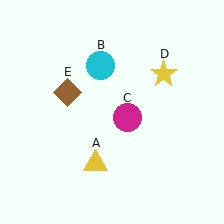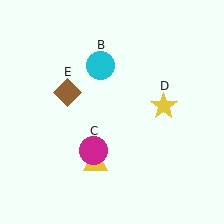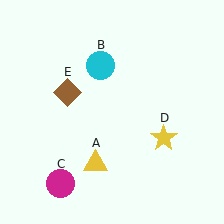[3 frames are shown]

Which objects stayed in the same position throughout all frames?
Yellow triangle (object A) and cyan circle (object B) and brown diamond (object E) remained stationary.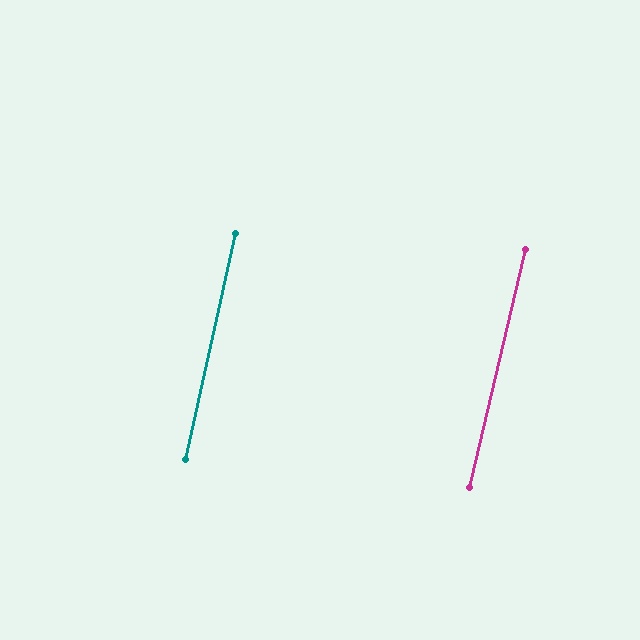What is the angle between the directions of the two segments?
Approximately 1 degree.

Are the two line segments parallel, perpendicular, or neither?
Parallel — their directions differ by only 0.7°.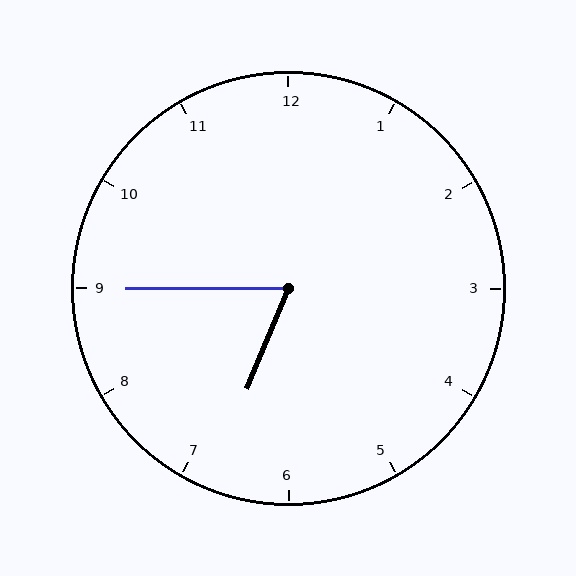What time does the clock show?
6:45.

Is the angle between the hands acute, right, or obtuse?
It is acute.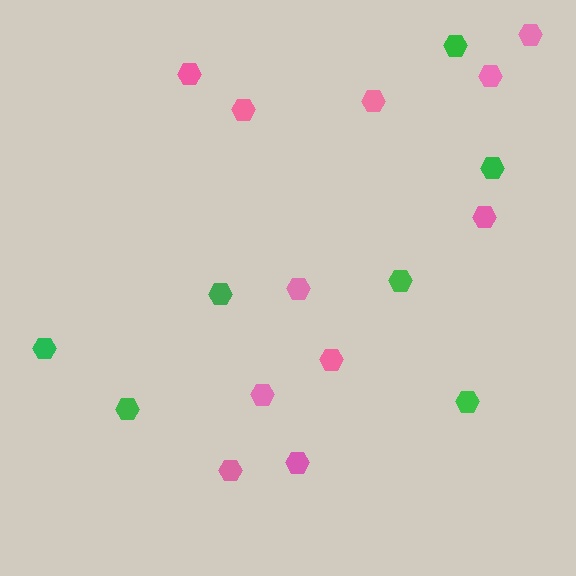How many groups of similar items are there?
There are 2 groups: one group of green hexagons (7) and one group of pink hexagons (11).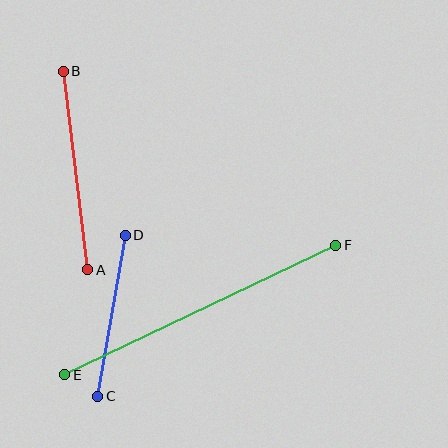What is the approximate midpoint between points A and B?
The midpoint is at approximately (75, 171) pixels.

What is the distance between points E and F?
The distance is approximately 301 pixels.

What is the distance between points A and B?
The distance is approximately 200 pixels.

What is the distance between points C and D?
The distance is approximately 163 pixels.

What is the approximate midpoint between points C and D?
The midpoint is at approximately (111, 316) pixels.